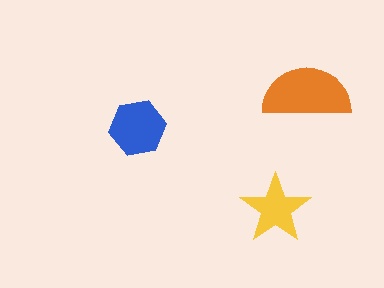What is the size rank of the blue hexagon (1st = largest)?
2nd.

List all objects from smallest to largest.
The yellow star, the blue hexagon, the orange semicircle.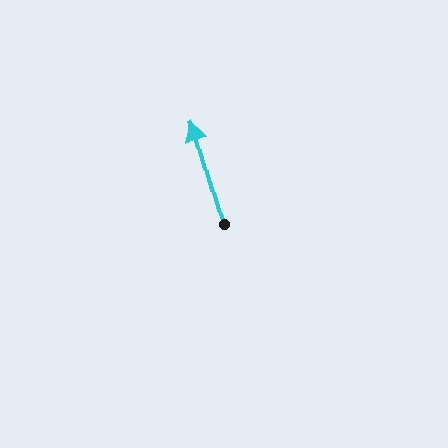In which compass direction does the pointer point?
North.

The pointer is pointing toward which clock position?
Roughly 11 o'clock.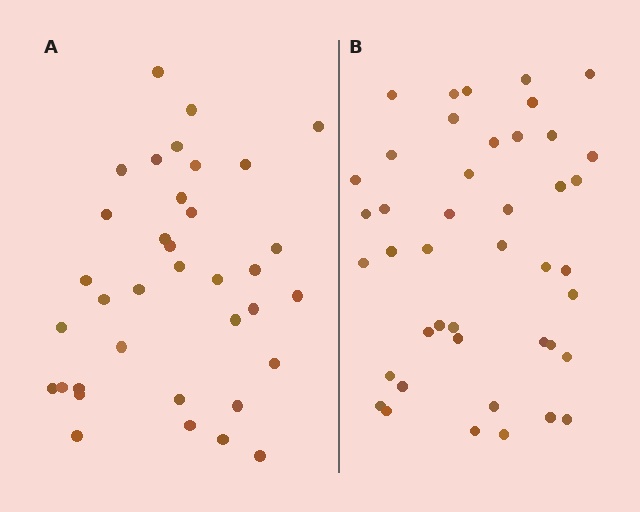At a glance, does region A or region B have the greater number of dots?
Region B (the right region) has more dots.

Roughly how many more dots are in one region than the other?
Region B has roughly 8 or so more dots than region A.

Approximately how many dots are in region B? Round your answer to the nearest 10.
About 40 dots. (The exact count is 43, which rounds to 40.)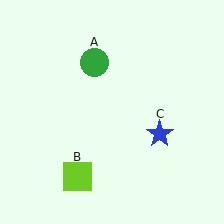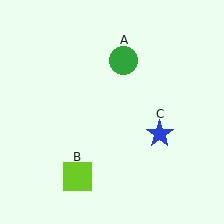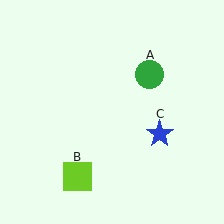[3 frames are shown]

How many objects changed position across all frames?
1 object changed position: green circle (object A).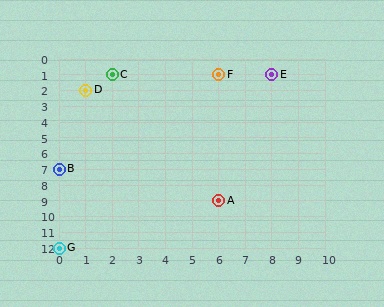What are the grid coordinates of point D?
Point D is at grid coordinates (1, 2).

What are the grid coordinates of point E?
Point E is at grid coordinates (8, 1).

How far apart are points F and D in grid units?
Points F and D are 5 columns and 1 row apart (about 5.1 grid units diagonally).